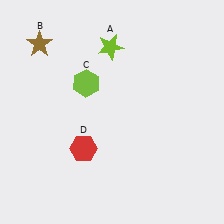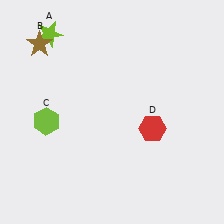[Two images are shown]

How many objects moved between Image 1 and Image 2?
3 objects moved between the two images.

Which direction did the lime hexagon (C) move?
The lime hexagon (C) moved left.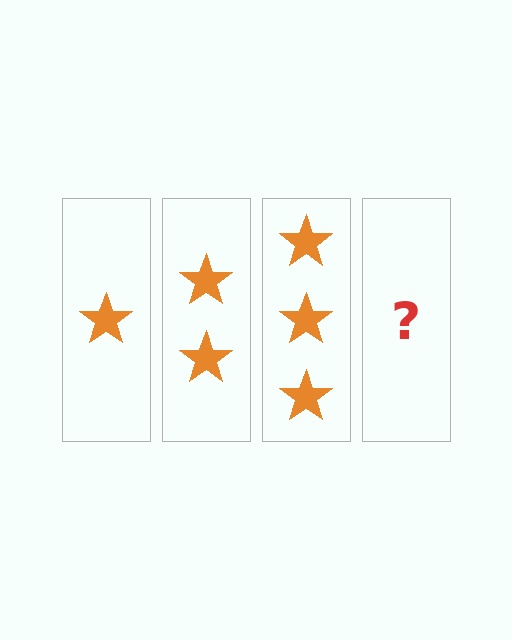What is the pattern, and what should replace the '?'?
The pattern is that each step adds one more star. The '?' should be 4 stars.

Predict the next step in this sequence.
The next step is 4 stars.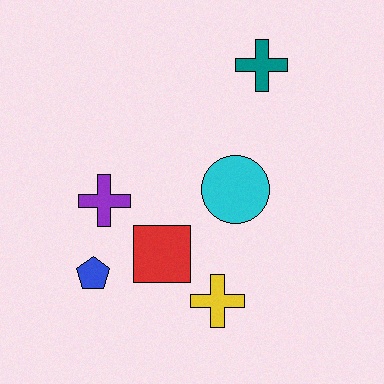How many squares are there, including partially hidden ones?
There is 1 square.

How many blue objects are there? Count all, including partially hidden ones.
There is 1 blue object.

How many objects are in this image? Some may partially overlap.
There are 6 objects.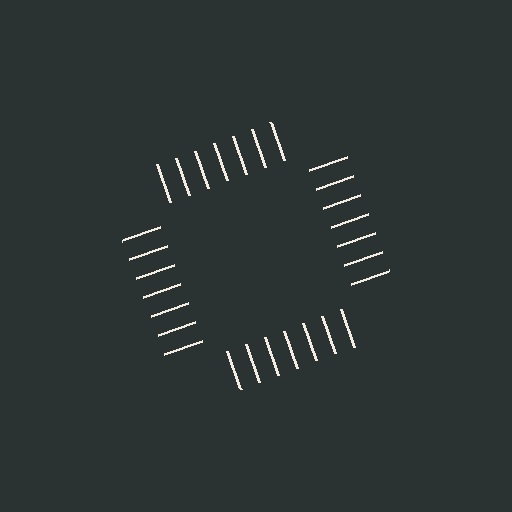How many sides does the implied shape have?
4 sides — the line-ends trace a square.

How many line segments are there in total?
28 — 7 along each of the 4 edges.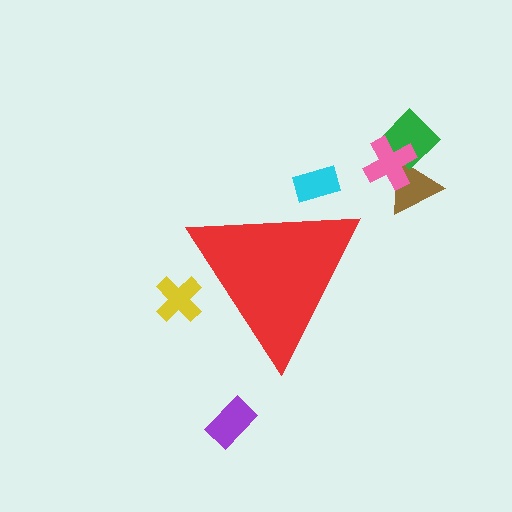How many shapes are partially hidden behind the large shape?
2 shapes are partially hidden.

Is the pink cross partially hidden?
No, the pink cross is fully visible.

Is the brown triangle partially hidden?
No, the brown triangle is fully visible.